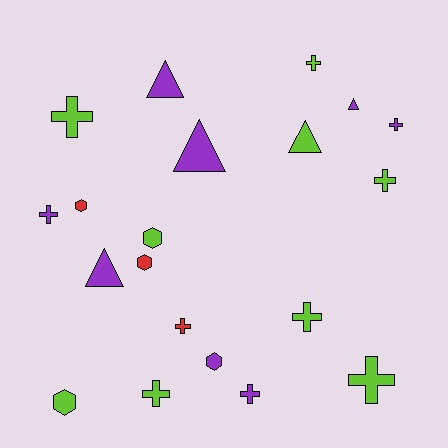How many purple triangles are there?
There are 4 purple triangles.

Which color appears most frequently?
Lime, with 9 objects.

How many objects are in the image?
There are 20 objects.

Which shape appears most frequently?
Cross, with 10 objects.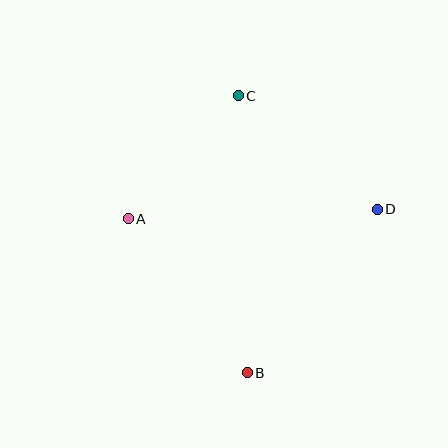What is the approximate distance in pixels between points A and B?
The distance between A and B is approximately 194 pixels.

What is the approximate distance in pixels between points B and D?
The distance between B and D is approximately 209 pixels.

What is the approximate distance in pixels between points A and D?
The distance between A and D is approximately 249 pixels.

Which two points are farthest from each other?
Points B and C are farthest from each other.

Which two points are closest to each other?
Points A and C are closest to each other.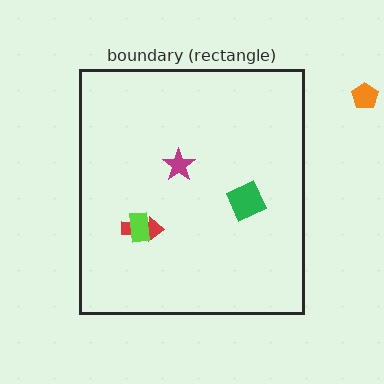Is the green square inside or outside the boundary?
Inside.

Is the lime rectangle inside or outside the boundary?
Inside.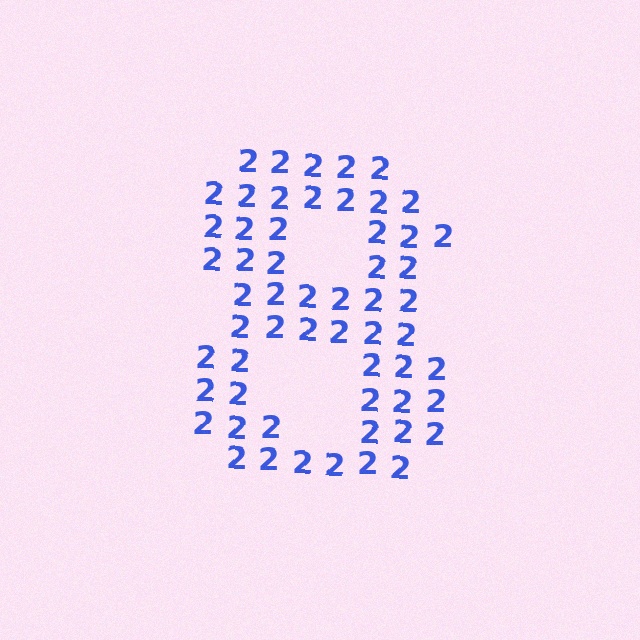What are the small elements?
The small elements are digit 2's.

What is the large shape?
The large shape is the digit 8.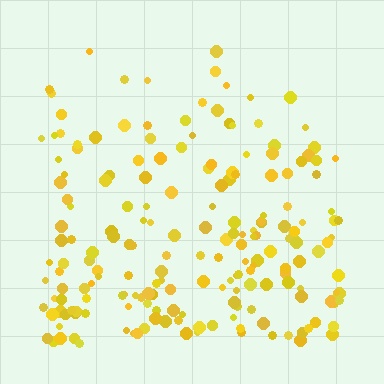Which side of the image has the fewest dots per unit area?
The top.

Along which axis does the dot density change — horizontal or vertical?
Vertical.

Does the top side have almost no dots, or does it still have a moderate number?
Still a moderate number, just noticeably fewer than the bottom.